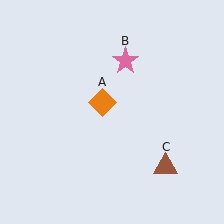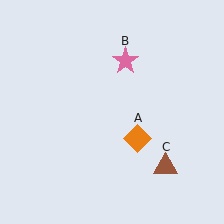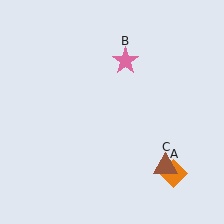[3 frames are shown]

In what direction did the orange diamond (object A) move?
The orange diamond (object A) moved down and to the right.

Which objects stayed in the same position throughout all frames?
Pink star (object B) and brown triangle (object C) remained stationary.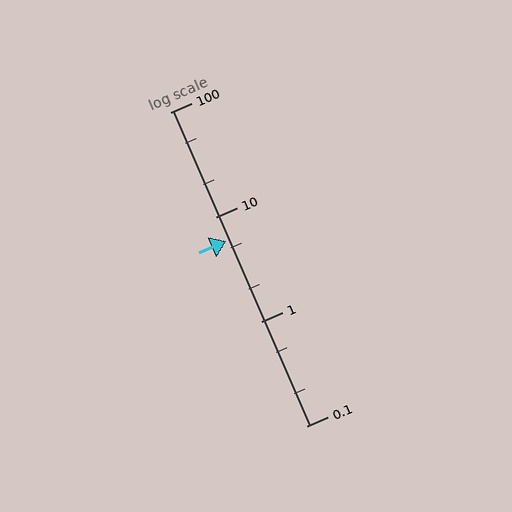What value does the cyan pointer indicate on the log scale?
The pointer indicates approximately 5.8.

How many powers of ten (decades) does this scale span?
The scale spans 3 decades, from 0.1 to 100.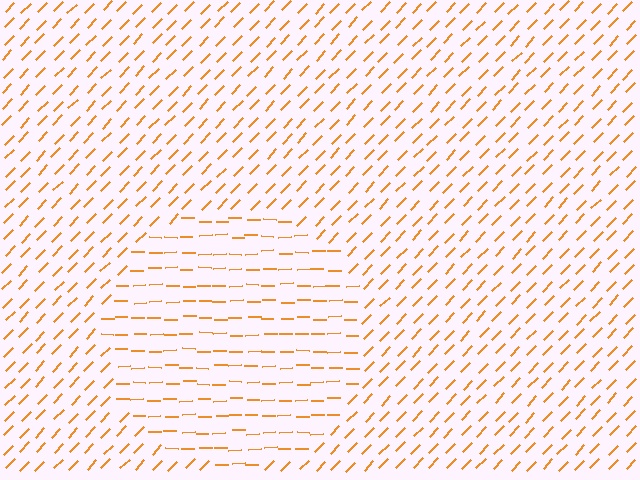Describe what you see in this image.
The image is filled with small orange line segments. A circle region in the image has lines oriented differently from the surrounding lines, creating a visible texture boundary.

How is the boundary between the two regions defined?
The boundary is defined purely by a change in line orientation (approximately 45 degrees difference). All lines are the same color and thickness.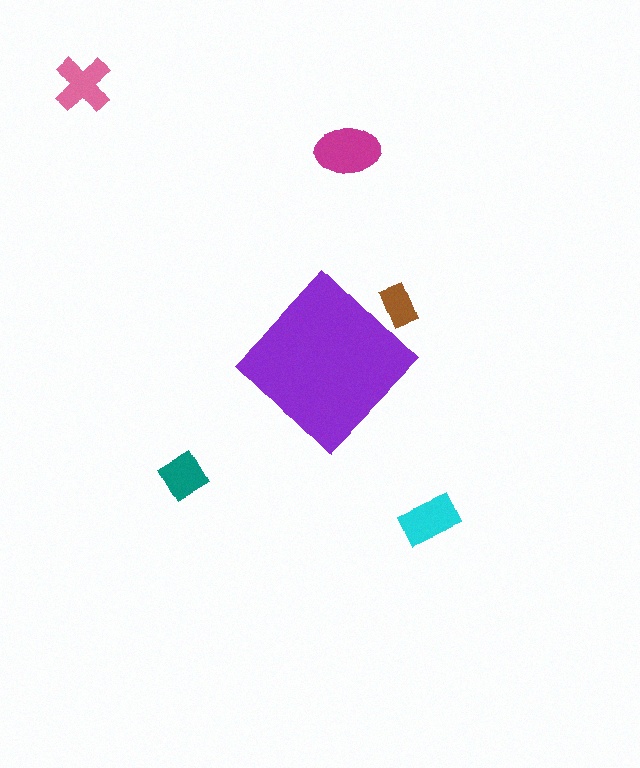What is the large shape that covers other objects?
A purple diamond.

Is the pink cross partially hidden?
No, the pink cross is fully visible.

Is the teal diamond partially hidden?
No, the teal diamond is fully visible.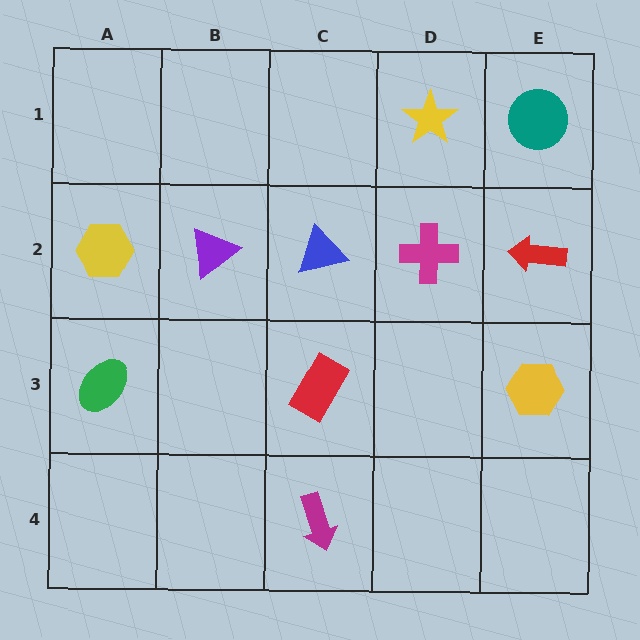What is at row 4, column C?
A magenta arrow.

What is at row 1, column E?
A teal circle.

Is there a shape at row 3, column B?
No, that cell is empty.